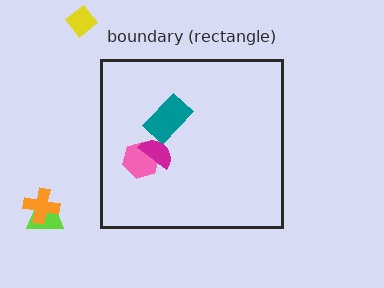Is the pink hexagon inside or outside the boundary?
Inside.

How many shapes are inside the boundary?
3 inside, 3 outside.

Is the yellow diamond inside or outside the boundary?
Outside.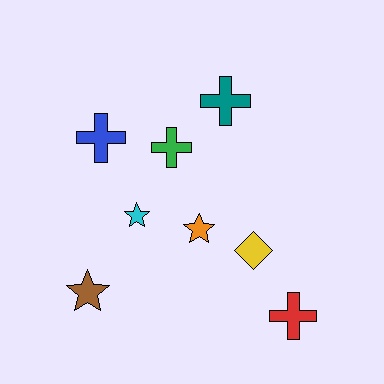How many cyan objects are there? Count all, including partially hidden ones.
There is 1 cyan object.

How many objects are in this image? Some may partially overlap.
There are 8 objects.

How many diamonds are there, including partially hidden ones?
There is 1 diamond.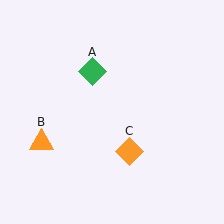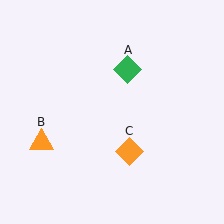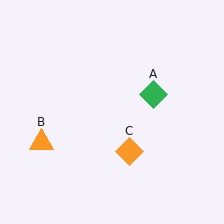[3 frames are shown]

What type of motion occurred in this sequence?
The green diamond (object A) rotated clockwise around the center of the scene.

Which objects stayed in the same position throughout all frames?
Orange triangle (object B) and orange diamond (object C) remained stationary.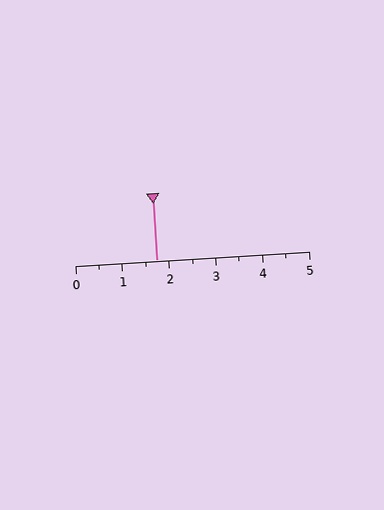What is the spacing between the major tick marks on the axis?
The major ticks are spaced 1 apart.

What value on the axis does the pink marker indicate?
The marker indicates approximately 1.8.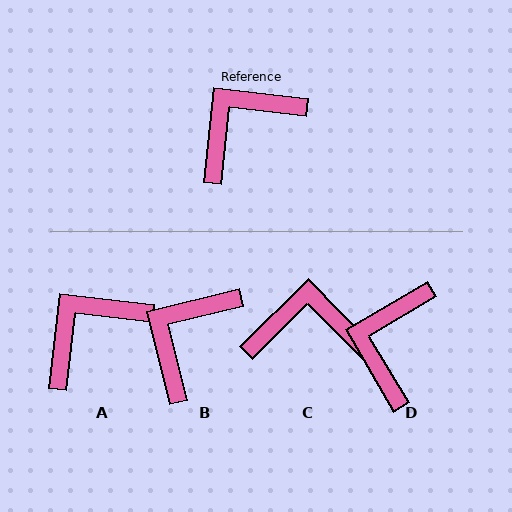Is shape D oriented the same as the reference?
No, it is off by about 37 degrees.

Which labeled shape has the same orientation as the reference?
A.